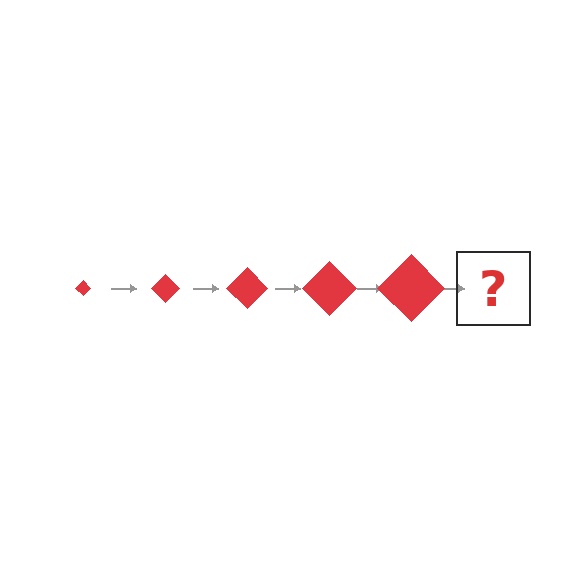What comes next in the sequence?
The next element should be a red diamond, larger than the previous one.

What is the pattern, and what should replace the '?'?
The pattern is that the diamond gets progressively larger each step. The '?' should be a red diamond, larger than the previous one.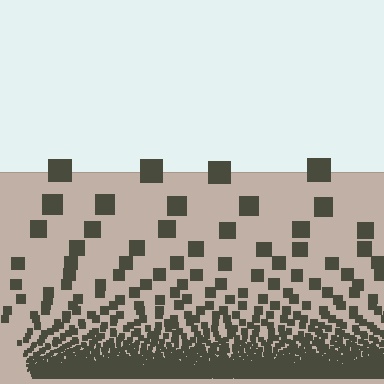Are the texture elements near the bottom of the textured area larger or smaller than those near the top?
Smaller. The gradient is inverted — elements near the bottom are smaller and denser.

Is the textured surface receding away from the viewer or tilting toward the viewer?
The surface appears to tilt toward the viewer. Texture elements get larger and sparser toward the top.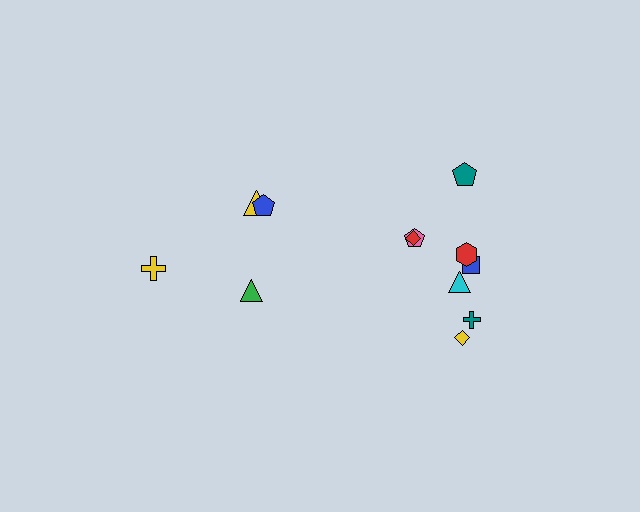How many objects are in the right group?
There are 8 objects.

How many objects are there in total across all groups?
There are 12 objects.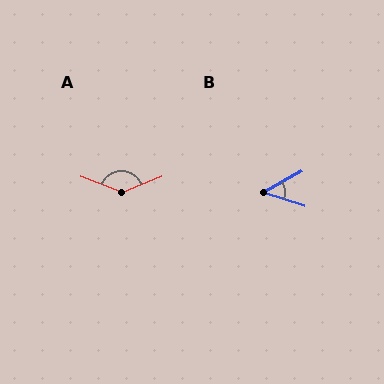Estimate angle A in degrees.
Approximately 137 degrees.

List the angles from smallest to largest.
B (48°), A (137°).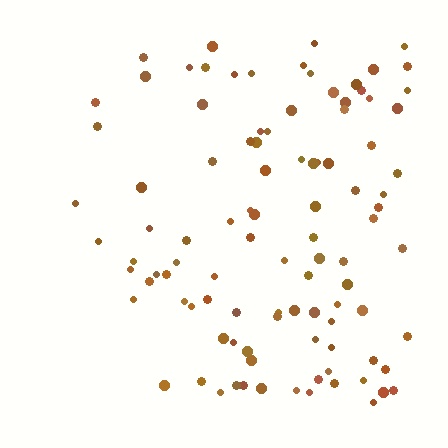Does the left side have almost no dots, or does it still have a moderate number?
Still a moderate number, just noticeably fewer than the right.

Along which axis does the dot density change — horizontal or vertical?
Horizontal.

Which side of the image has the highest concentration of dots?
The right.